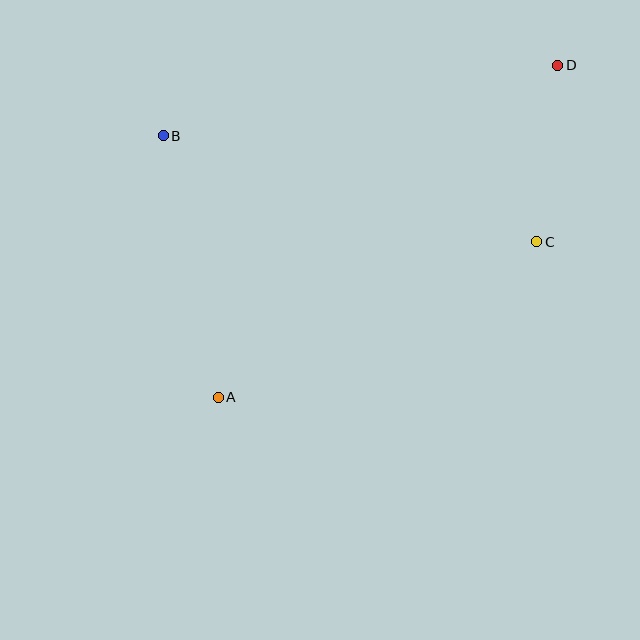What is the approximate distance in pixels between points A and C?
The distance between A and C is approximately 355 pixels.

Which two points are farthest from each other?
Points A and D are farthest from each other.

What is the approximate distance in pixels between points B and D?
The distance between B and D is approximately 401 pixels.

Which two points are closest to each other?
Points C and D are closest to each other.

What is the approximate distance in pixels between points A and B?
The distance between A and B is approximately 267 pixels.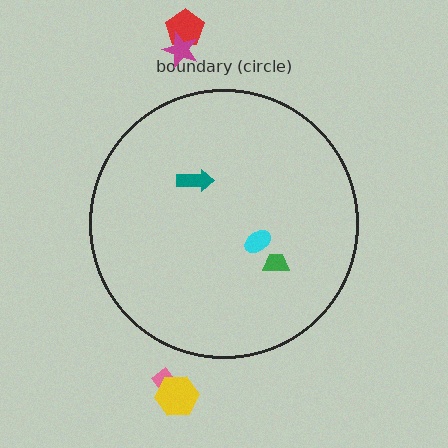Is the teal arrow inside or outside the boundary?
Inside.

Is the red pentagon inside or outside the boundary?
Outside.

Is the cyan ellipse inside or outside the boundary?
Inside.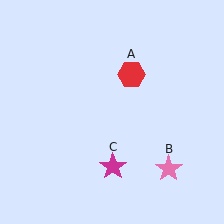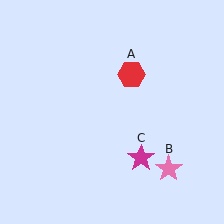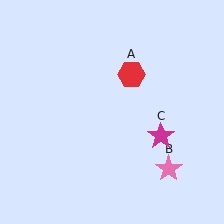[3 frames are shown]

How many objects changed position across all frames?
1 object changed position: magenta star (object C).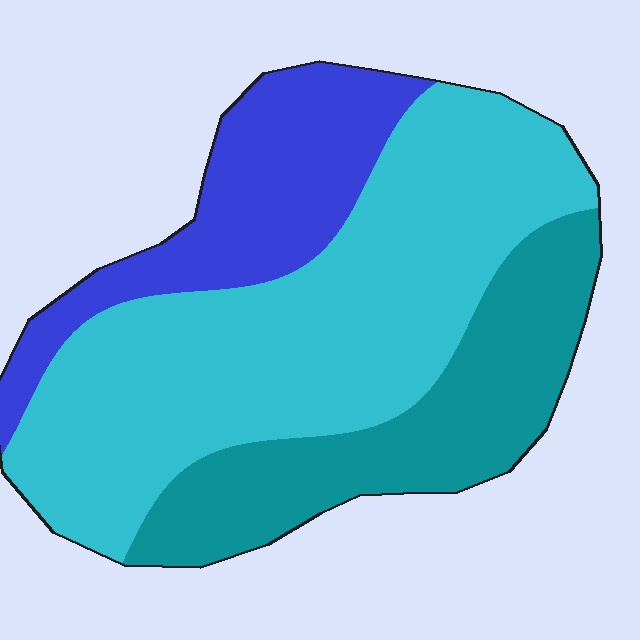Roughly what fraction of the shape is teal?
Teal covers roughly 25% of the shape.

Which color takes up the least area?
Blue, at roughly 20%.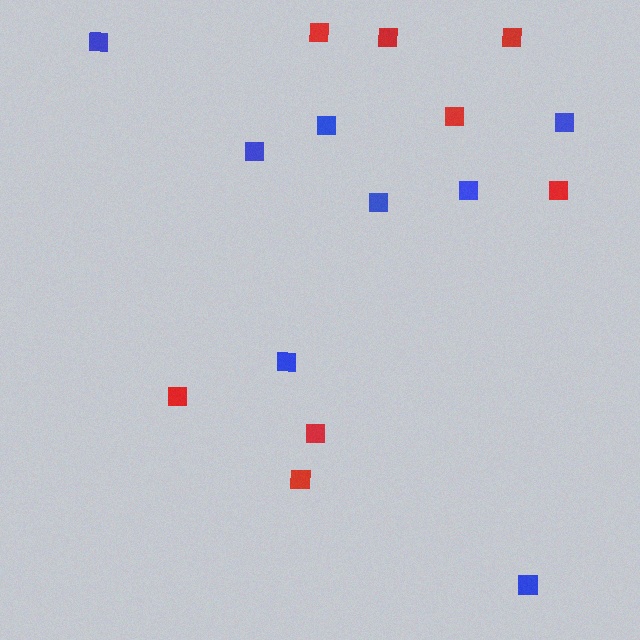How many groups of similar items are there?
There are 2 groups: one group of red squares (8) and one group of blue squares (8).